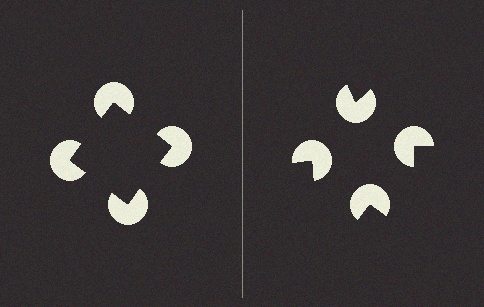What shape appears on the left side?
An illusory square.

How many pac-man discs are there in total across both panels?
8 — 4 on each side.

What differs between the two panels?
The pac-man discs are positioned identically on both sides; only the wedge orientations differ. On the left they align to a square; on the right they are misaligned.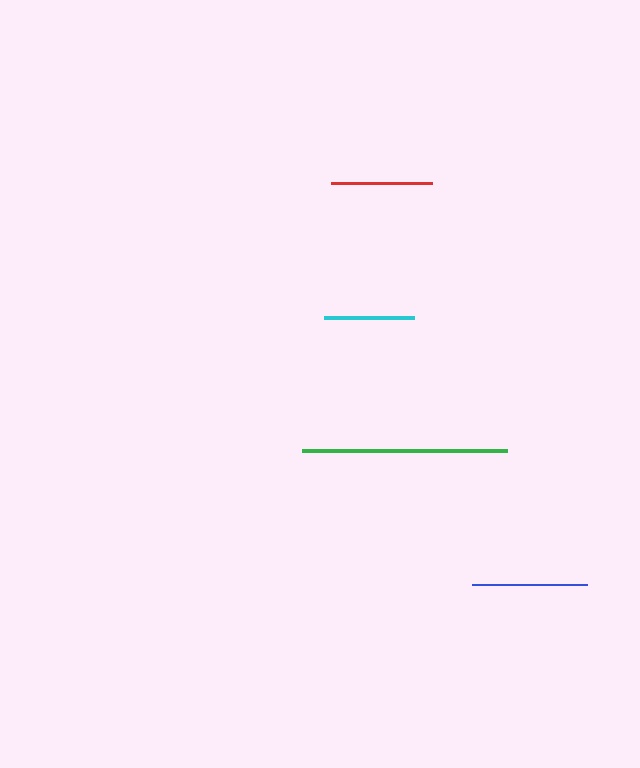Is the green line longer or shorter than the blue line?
The green line is longer than the blue line.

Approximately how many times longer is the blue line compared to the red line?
The blue line is approximately 1.1 times the length of the red line.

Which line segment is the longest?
The green line is the longest at approximately 205 pixels.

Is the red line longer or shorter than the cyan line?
The red line is longer than the cyan line.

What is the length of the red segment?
The red segment is approximately 101 pixels long.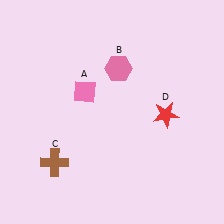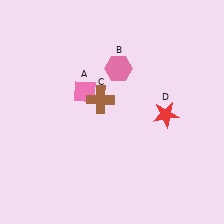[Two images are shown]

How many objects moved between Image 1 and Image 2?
1 object moved between the two images.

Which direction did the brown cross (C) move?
The brown cross (C) moved up.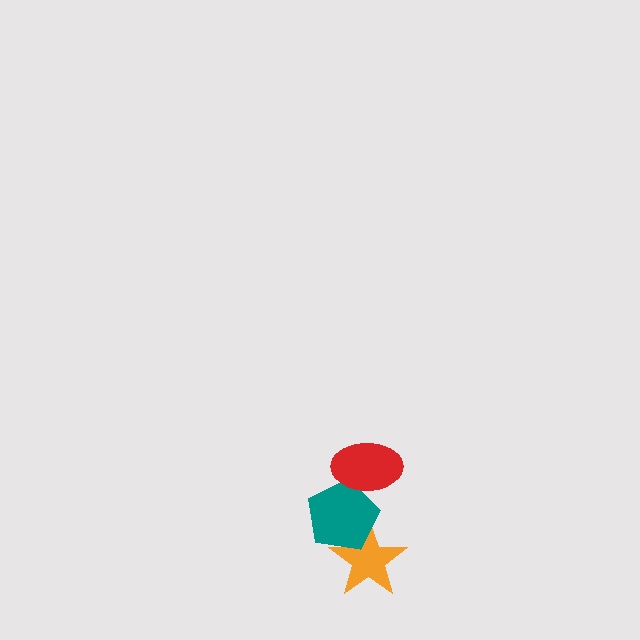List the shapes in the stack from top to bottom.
From top to bottom: the red ellipse, the teal pentagon, the orange star.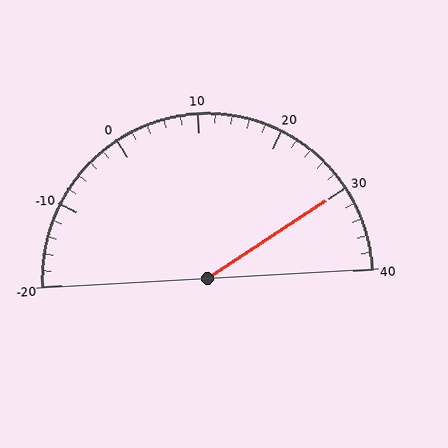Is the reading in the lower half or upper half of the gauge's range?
The reading is in the upper half of the range (-20 to 40).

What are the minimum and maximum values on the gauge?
The gauge ranges from -20 to 40.